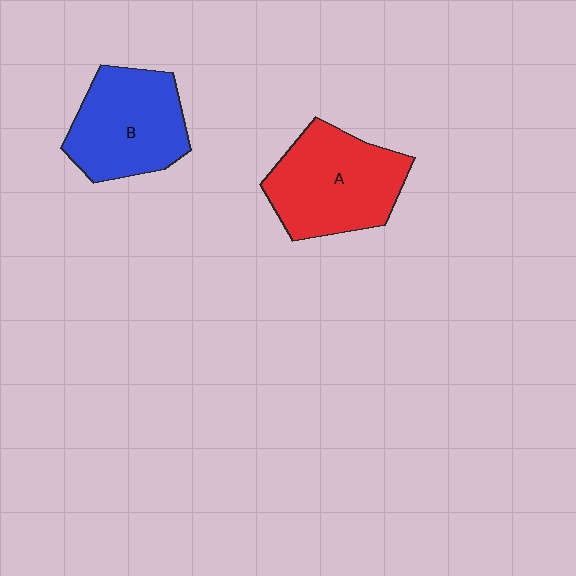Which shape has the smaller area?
Shape B (blue).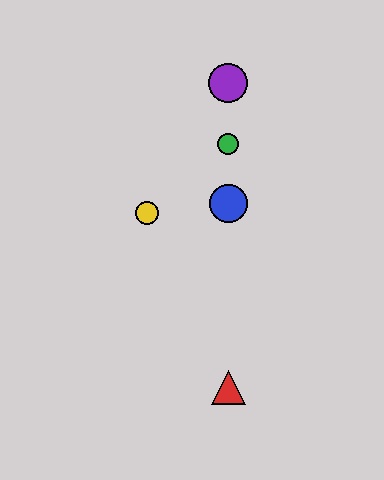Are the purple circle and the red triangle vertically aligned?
Yes, both are at x≈228.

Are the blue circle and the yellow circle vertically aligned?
No, the blue circle is at x≈228 and the yellow circle is at x≈147.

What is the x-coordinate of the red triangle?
The red triangle is at x≈228.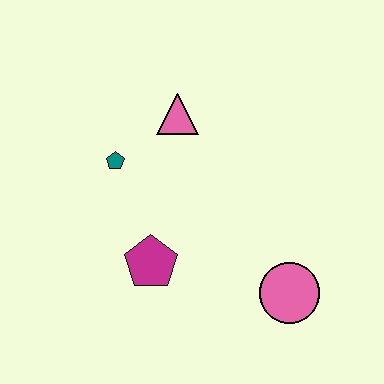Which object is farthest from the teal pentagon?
The pink circle is farthest from the teal pentagon.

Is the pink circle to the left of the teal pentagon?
No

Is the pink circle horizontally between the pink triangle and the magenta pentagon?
No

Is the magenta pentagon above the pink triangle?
No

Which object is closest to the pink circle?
The magenta pentagon is closest to the pink circle.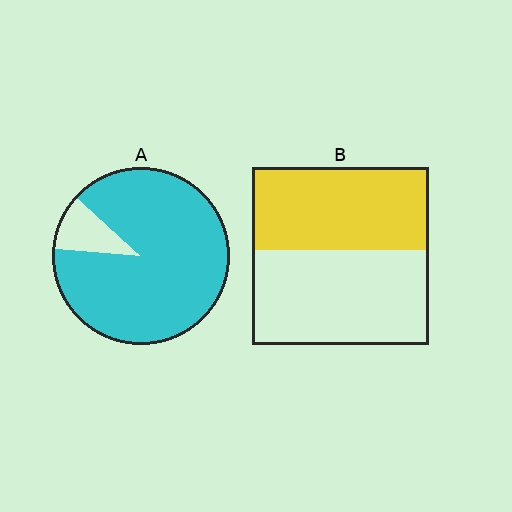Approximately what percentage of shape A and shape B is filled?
A is approximately 90% and B is approximately 45%.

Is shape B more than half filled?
Roughly half.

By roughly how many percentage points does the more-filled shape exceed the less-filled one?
By roughly 45 percentage points (A over B).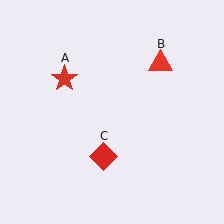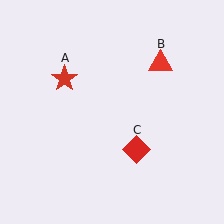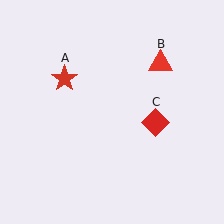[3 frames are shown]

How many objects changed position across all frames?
1 object changed position: red diamond (object C).